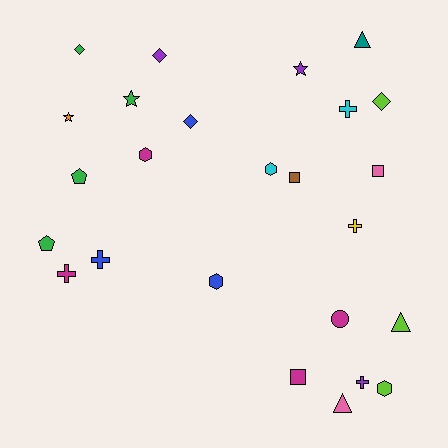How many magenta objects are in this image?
There are 4 magenta objects.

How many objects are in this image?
There are 25 objects.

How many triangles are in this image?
There are 3 triangles.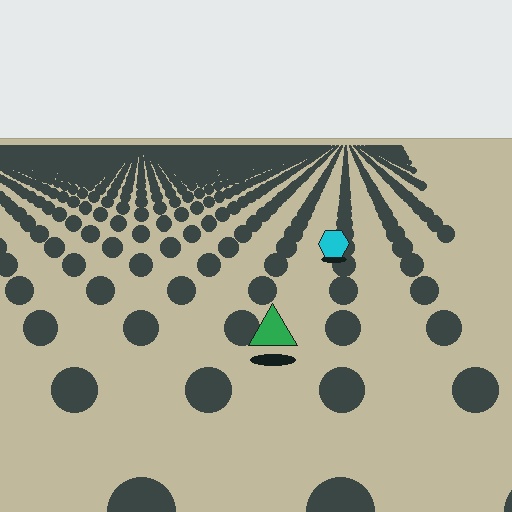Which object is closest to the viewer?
The green triangle is closest. The texture marks near it are larger and more spread out.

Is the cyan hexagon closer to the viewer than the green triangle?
No. The green triangle is closer — you can tell from the texture gradient: the ground texture is coarser near it.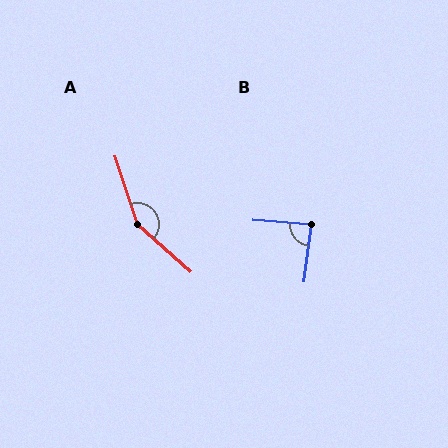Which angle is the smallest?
B, at approximately 87 degrees.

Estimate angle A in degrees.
Approximately 150 degrees.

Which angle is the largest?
A, at approximately 150 degrees.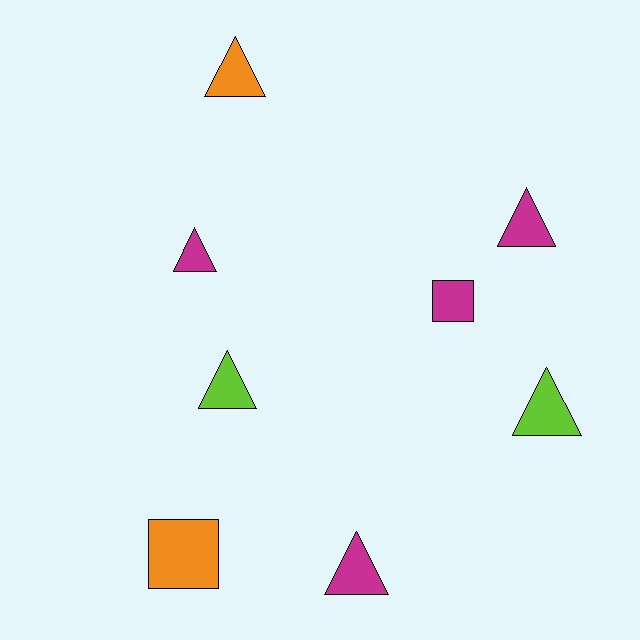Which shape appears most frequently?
Triangle, with 6 objects.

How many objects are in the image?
There are 8 objects.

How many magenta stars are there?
There are no magenta stars.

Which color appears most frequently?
Magenta, with 4 objects.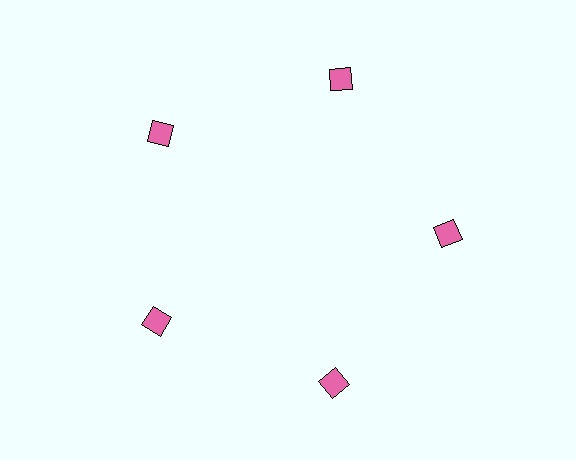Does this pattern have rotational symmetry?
Yes, this pattern has 5-fold rotational symmetry. It looks the same after rotating 72 degrees around the center.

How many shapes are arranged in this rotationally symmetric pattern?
There are 5 shapes, arranged in 5 groups of 1.